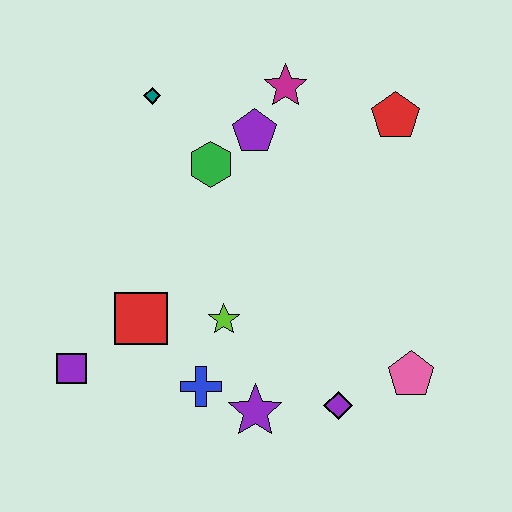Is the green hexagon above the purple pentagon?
No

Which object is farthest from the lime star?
The red pentagon is farthest from the lime star.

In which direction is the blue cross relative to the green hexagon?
The blue cross is below the green hexagon.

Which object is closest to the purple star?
The blue cross is closest to the purple star.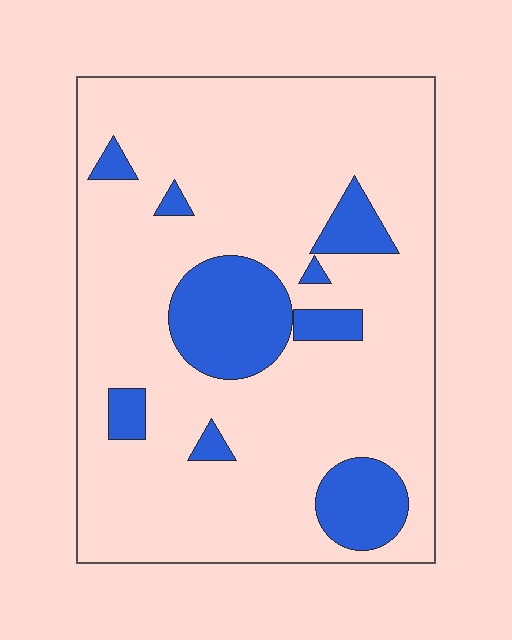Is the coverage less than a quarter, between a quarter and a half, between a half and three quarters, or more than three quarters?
Less than a quarter.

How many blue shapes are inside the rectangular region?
9.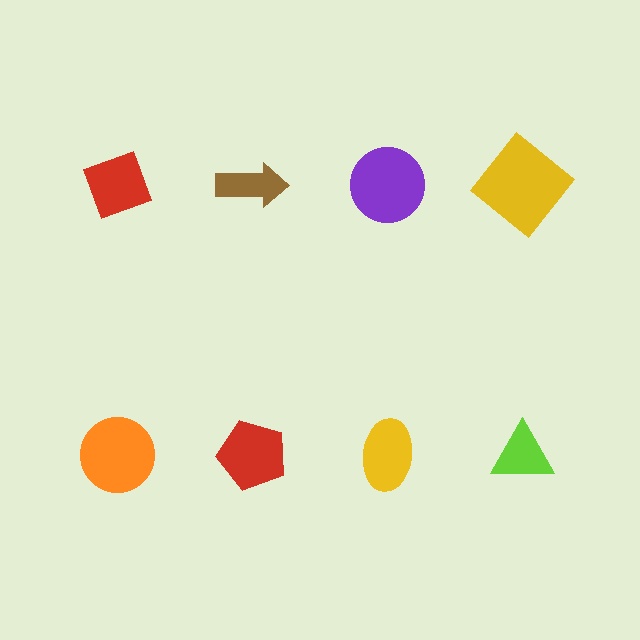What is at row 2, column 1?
An orange circle.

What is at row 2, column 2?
A red pentagon.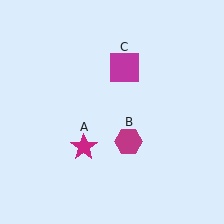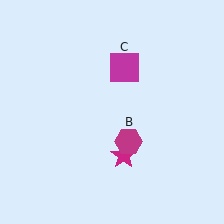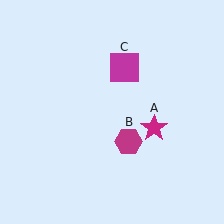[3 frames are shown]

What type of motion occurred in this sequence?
The magenta star (object A) rotated counterclockwise around the center of the scene.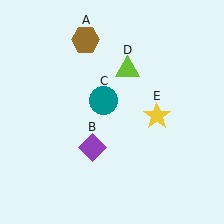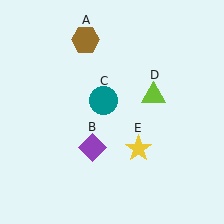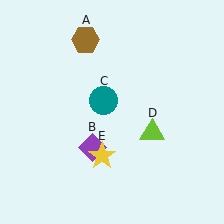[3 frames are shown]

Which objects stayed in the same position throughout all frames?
Brown hexagon (object A) and purple diamond (object B) and teal circle (object C) remained stationary.